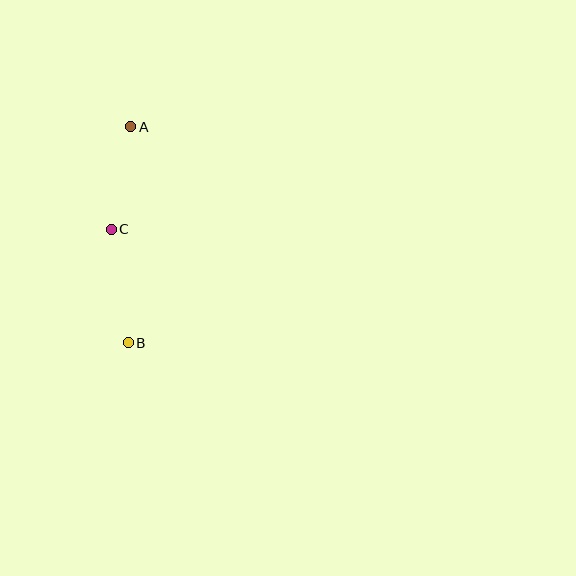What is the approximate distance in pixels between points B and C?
The distance between B and C is approximately 115 pixels.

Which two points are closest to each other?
Points A and C are closest to each other.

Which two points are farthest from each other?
Points A and B are farthest from each other.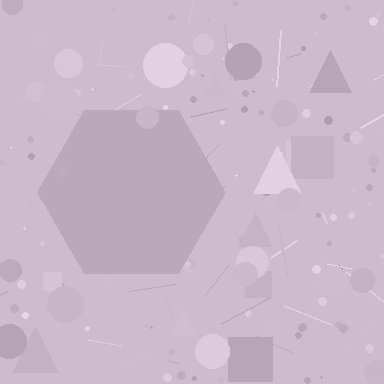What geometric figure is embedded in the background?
A hexagon is embedded in the background.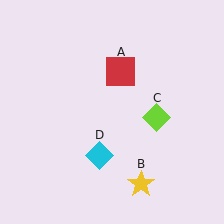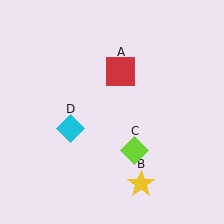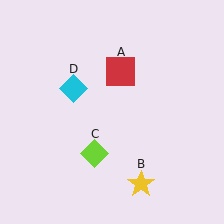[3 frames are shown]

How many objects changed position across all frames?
2 objects changed position: lime diamond (object C), cyan diamond (object D).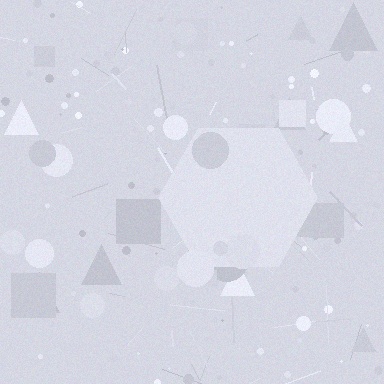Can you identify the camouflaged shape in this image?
The camouflaged shape is a hexagon.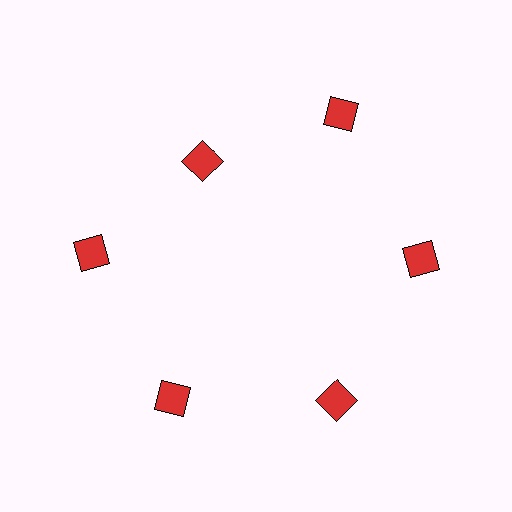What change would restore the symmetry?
The symmetry would be restored by moving it outward, back onto the ring so that all 6 squares sit at equal angles and equal distance from the center.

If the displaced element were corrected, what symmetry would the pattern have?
It would have 6-fold rotational symmetry — the pattern would map onto itself every 60 degrees.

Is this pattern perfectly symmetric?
No. The 6 red squares are arranged in a ring, but one element near the 11 o'clock position is pulled inward toward the center, breaking the 6-fold rotational symmetry.